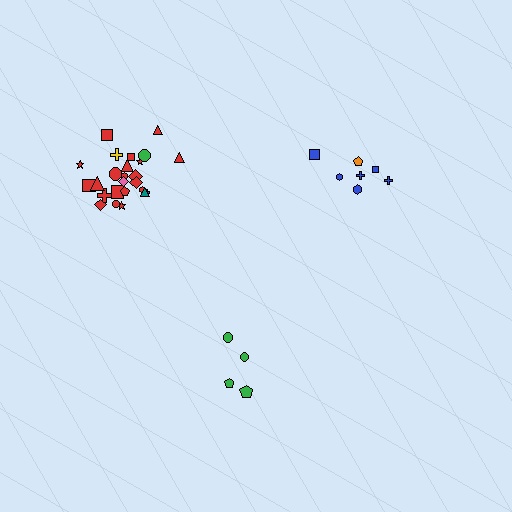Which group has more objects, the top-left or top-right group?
The top-left group.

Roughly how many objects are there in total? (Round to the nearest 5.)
Roughly 35 objects in total.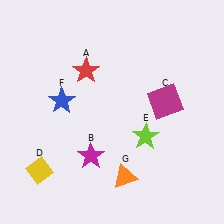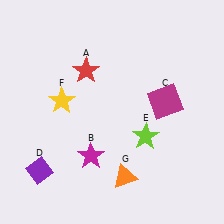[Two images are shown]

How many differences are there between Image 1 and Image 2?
There are 2 differences between the two images.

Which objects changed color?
D changed from yellow to purple. F changed from blue to yellow.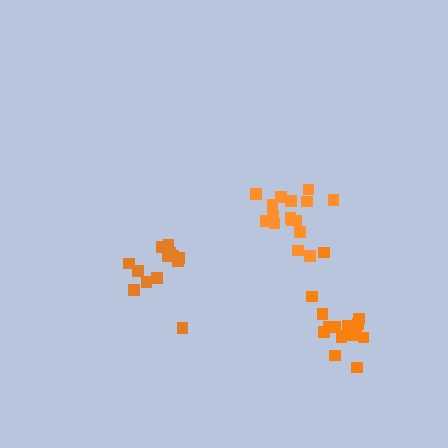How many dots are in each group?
Group 1: 14 dots, Group 2: 16 dots, Group 3: 16 dots (46 total).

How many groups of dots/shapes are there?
There are 3 groups.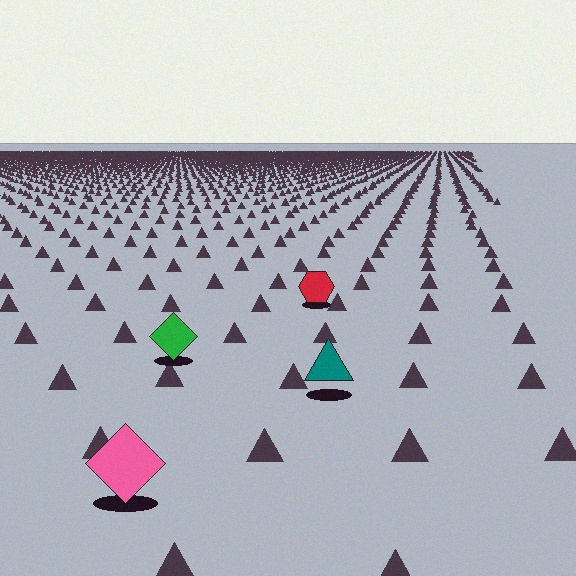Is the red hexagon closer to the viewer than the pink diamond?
No. The pink diamond is closer — you can tell from the texture gradient: the ground texture is coarser near it.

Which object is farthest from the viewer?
The red hexagon is farthest from the viewer. It appears smaller and the ground texture around it is denser.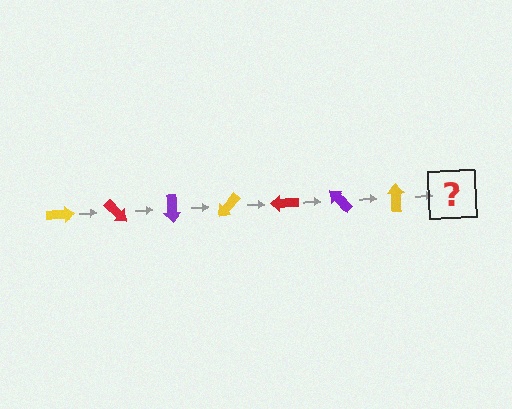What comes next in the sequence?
The next element should be a red arrow, rotated 315 degrees from the start.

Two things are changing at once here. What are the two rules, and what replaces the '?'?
The two rules are that it rotates 45 degrees each step and the color cycles through yellow, red, and purple. The '?' should be a red arrow, rotated 315 degrees from the start.